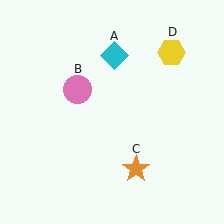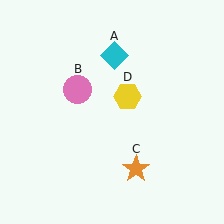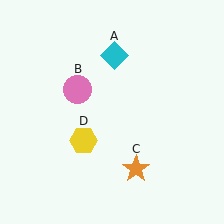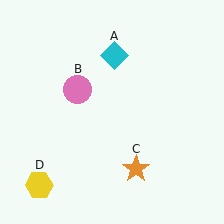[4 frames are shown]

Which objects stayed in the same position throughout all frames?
Cyan diamond (object A) and pink circle (object B) and orange star (object C) remained stationary.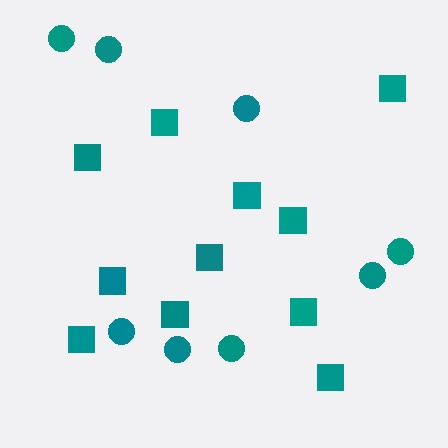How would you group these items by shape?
There are 2 groups: one group of squares (11) and one group of circles (8).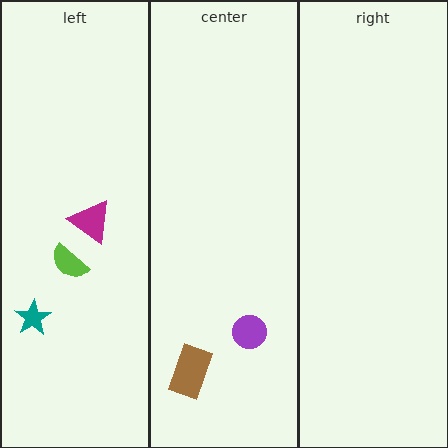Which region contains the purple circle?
The center region.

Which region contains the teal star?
The left region.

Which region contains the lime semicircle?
The left region.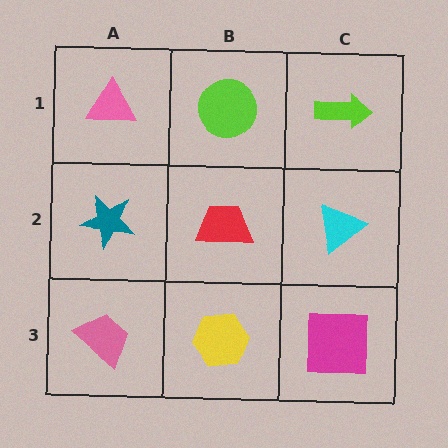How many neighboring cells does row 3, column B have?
3.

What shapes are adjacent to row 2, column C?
A lime arrow (row 1, column C), a magenta square (row 3, column C), a red trapezoid (row 2, column B).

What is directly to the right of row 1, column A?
A lime circle.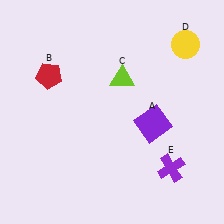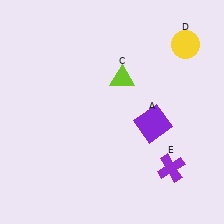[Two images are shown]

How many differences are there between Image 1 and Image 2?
There is 1 difference between the two images.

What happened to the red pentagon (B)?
The red pentagon (B) was removed in Image 2. It was in the top-left area of Image 1.